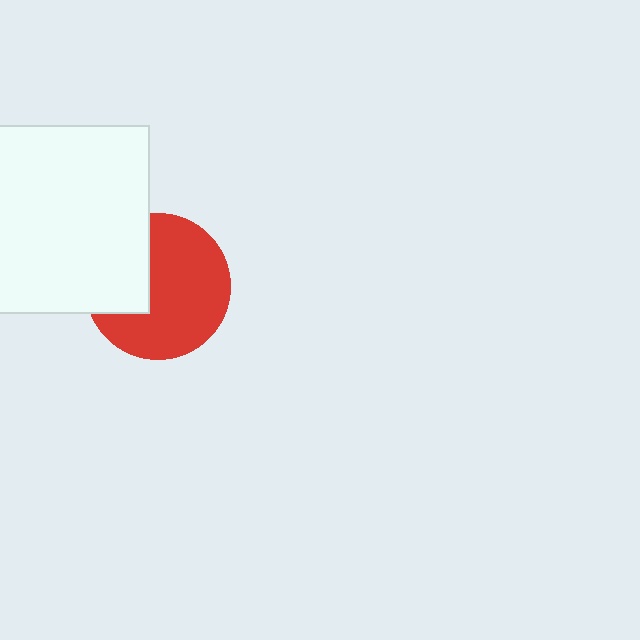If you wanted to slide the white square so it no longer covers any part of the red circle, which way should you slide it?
Slide it left — that is the most direct way to separate the two shapes.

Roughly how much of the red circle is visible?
Most of it is visible (roughly 69%).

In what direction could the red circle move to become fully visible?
The red circle could move right. That would shift it out from behind the white square entirely.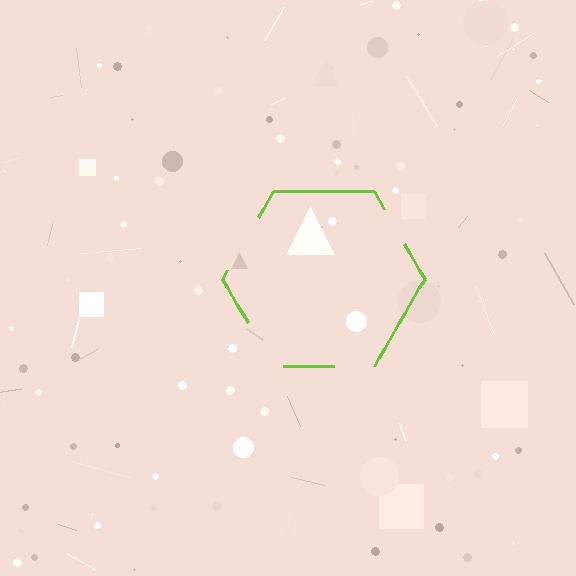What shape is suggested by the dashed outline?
The dashed outline suggests a hexagon.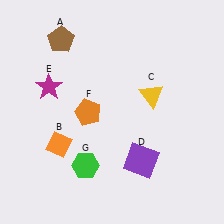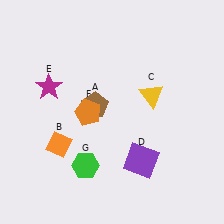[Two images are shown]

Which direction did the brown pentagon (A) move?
The brown pentagon (A) moved down.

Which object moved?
The brown pentagon (A) moved down.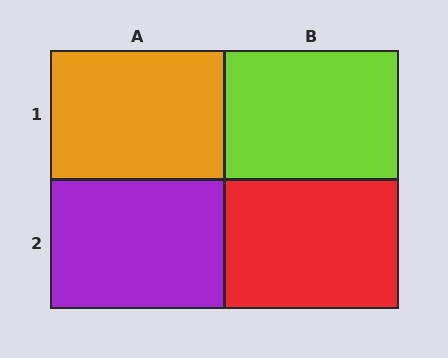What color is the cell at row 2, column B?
Red.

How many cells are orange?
1 cell is orange.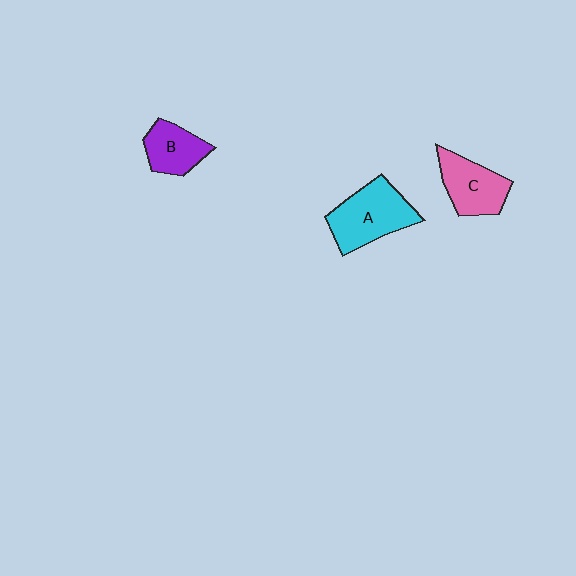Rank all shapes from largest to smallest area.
From largest to smallest: A (cyan), C (pink), B (purple).